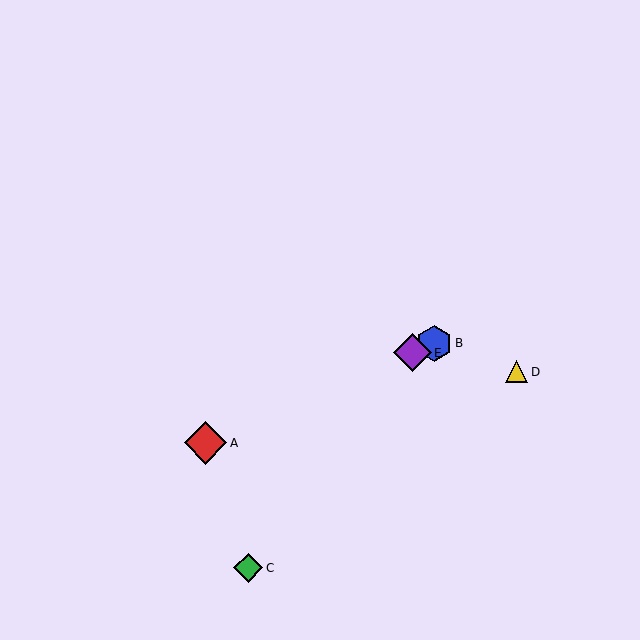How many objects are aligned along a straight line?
3 objects (A, B, E) are aligned along a straight line.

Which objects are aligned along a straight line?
Objects A, B, E are aligned along a straight line.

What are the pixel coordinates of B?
Object B is at (434, 343).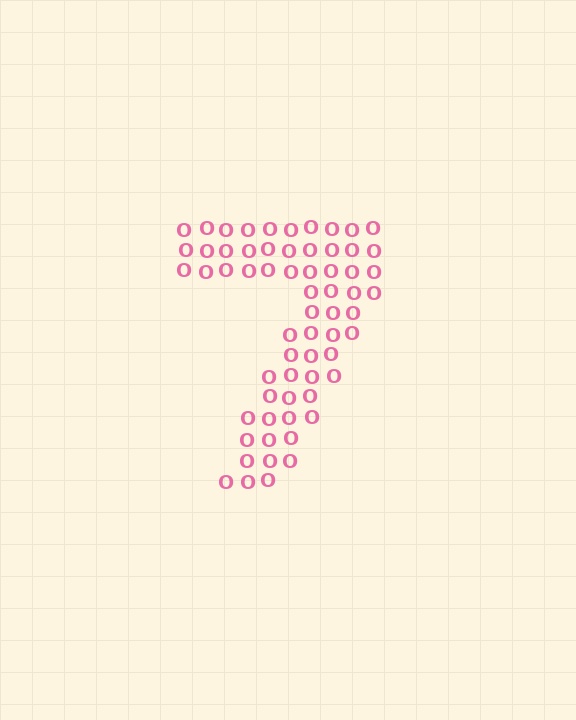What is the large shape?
The large shape is the digit 7.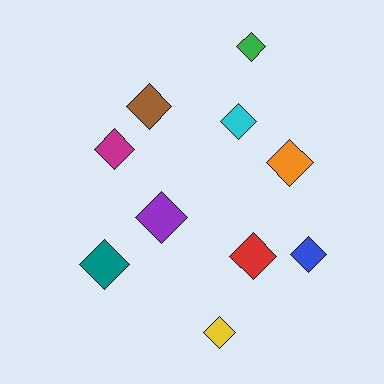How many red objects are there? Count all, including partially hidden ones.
There is 1 red object.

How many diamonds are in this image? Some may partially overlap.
There are 10 diamonds.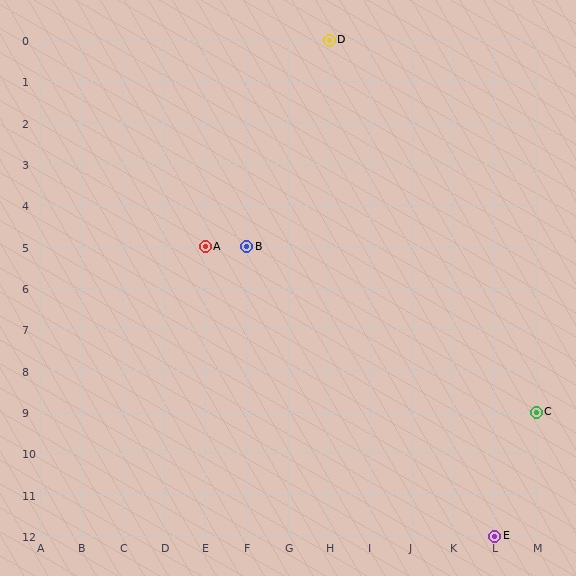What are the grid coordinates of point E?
Point E is at grid coordinates (L, 12).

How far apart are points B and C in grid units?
Points B and C are 7 columns and 4 rows apart (about 8.1 grid units diagonally).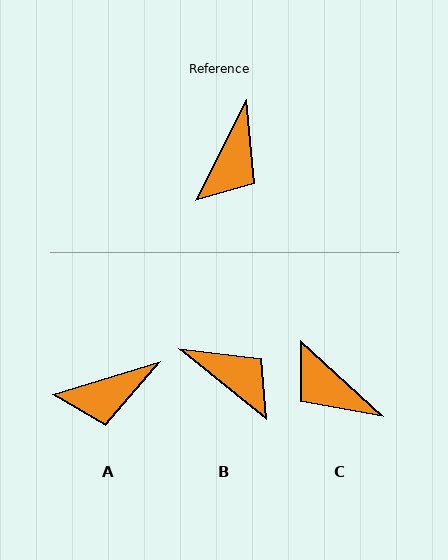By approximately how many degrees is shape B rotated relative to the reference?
Approximately 78 degrees counter-clockwise.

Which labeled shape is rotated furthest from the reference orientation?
C, about 106 degrees away.